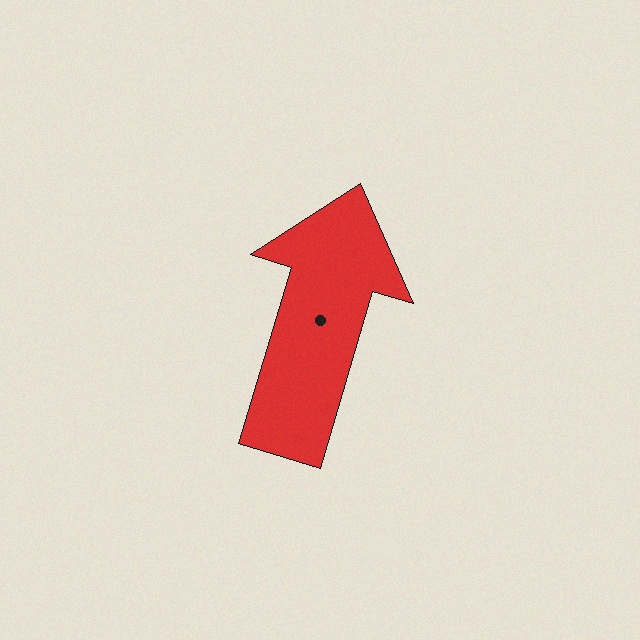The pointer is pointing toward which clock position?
Roughly 1 o'clock.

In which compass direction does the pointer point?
North.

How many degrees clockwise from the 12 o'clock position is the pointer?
Approximately 17 degrees.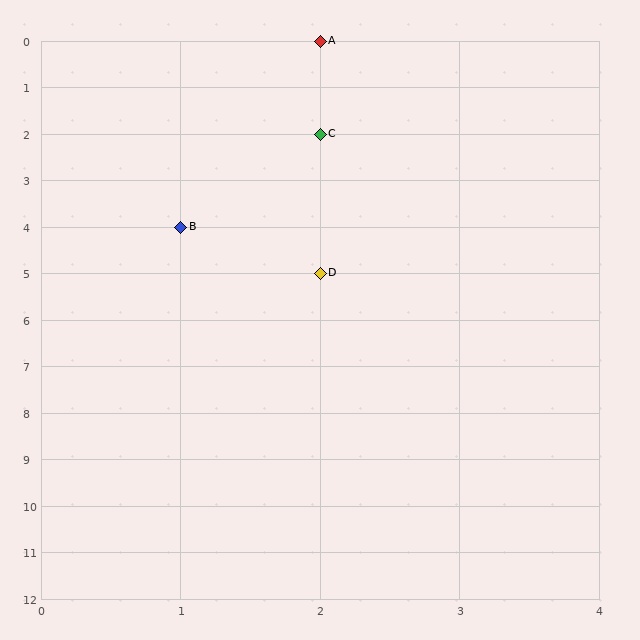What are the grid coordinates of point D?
Point D is at grid coordinates (2, 5).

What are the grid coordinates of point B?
Point B is at grid coordinates (1, 4).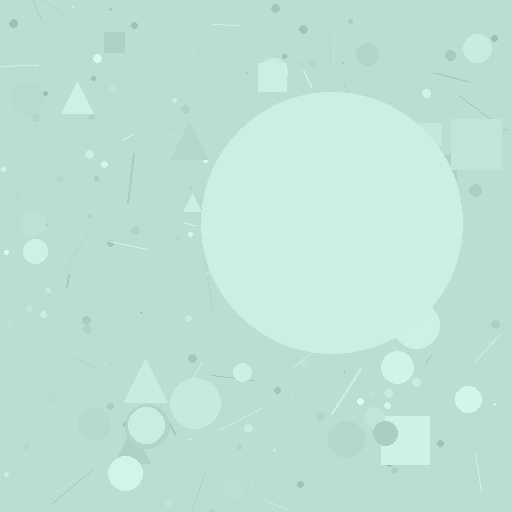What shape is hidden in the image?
A circle is hidden in the image.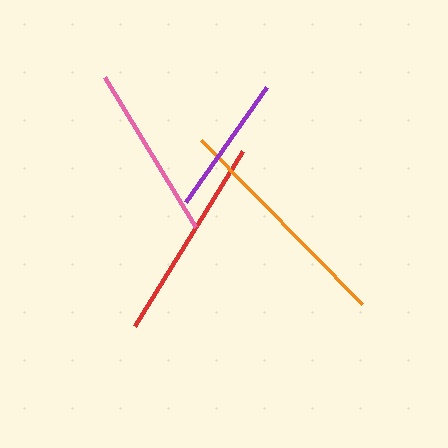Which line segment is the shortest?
The purple line is the shortest at approximately 140 pixels.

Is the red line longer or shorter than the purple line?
The red line is longer than the purple line.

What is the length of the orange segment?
The orange segment is approximately 230 pixels long.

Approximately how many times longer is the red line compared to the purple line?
The red line is approximately 1.5 times the length of the purple line.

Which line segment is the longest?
The orange line is the longest at approximately 230 pixels.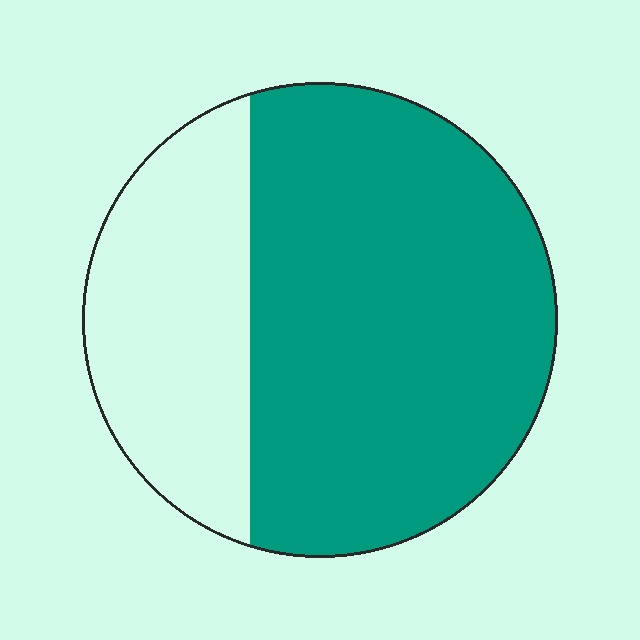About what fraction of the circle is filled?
About two thirds (2/3).